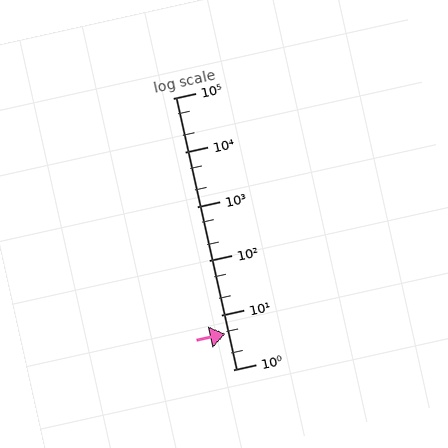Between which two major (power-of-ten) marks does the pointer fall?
The pointer is between 1 and 10.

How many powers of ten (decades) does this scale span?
The scale spans 5 decades, from 1 to 100000.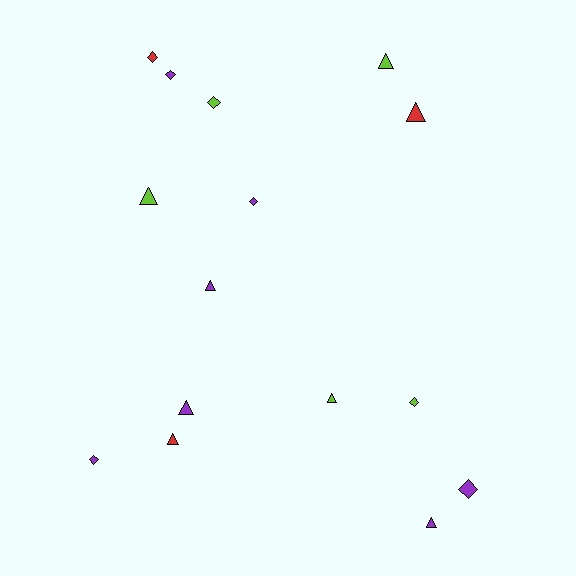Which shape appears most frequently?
Triangle, with 8 objects.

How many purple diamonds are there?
There are 4 purple diamonds.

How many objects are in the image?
There are 15 objects.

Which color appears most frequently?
Purple, with 7 objects.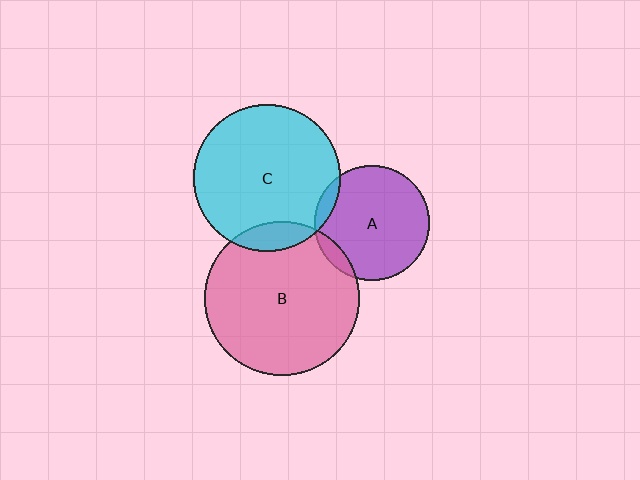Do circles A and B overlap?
Yes.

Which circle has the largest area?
Circle B (pink).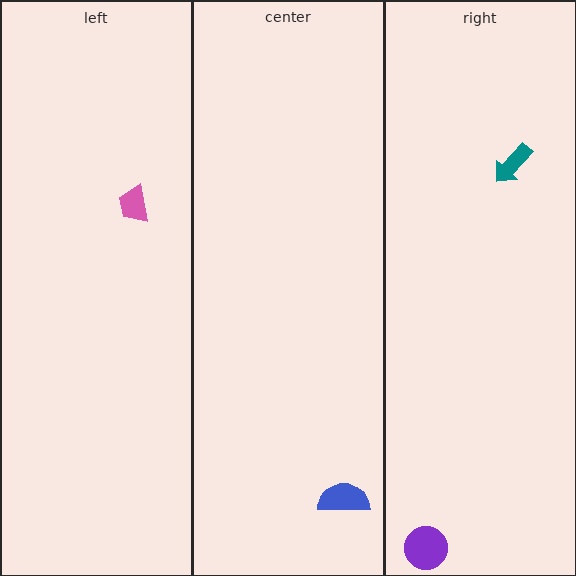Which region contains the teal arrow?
The right region.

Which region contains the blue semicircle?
The center region.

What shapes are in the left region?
The pink trapezoid.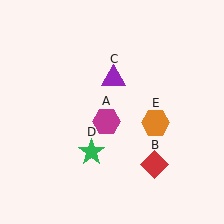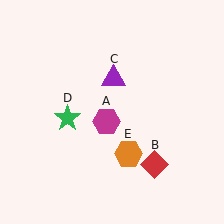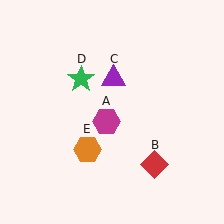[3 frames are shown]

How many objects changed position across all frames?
2 objects changed position: green star (object D), orange hexagon (object E).